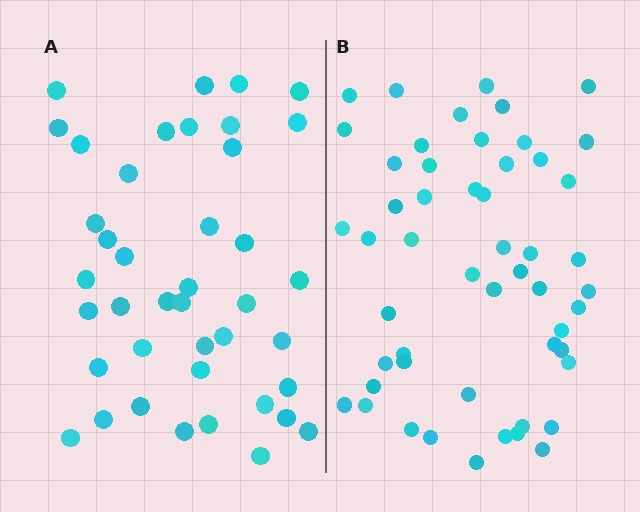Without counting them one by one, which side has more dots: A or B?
Region B (the right region) has more dots.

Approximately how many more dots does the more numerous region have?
Region B has roughly 12 or so more dots than region A.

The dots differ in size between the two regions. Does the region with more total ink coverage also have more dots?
No. Region A has more total ink coverage because its dots are larger, but region B actually contains more individual dots. Total area can be misleading — the number of items is what matters here.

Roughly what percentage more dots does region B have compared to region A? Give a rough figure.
About 25% more.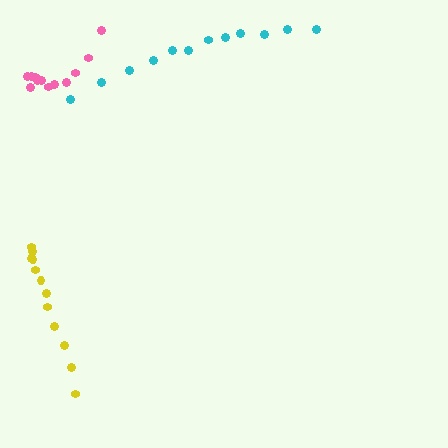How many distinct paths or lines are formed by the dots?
There are 3 distinct paths.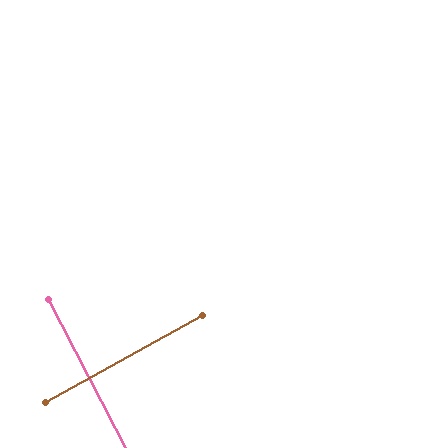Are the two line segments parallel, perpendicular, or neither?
Perpendicular — they meet at approximately 89°.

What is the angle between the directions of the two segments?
Approximately 89 degrees.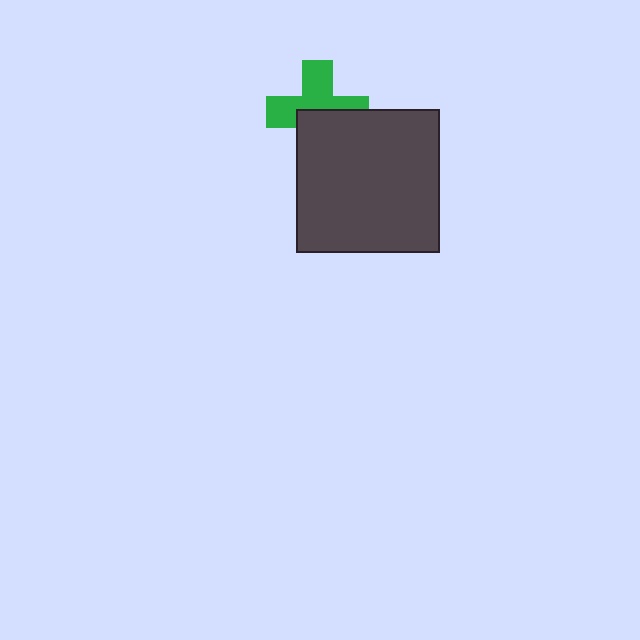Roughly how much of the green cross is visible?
About half of it is visible (roughly 56%).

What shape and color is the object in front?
The object in front is a dark gray square.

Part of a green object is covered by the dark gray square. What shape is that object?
It is a cross.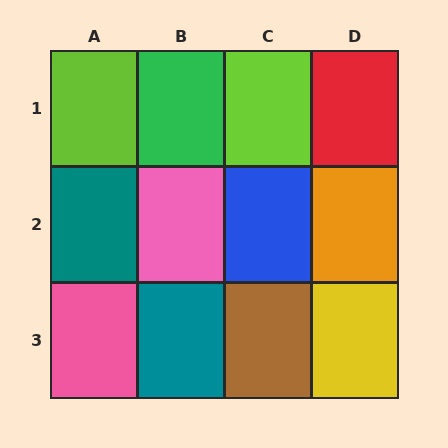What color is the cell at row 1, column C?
Lime.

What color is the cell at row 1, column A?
Lime.